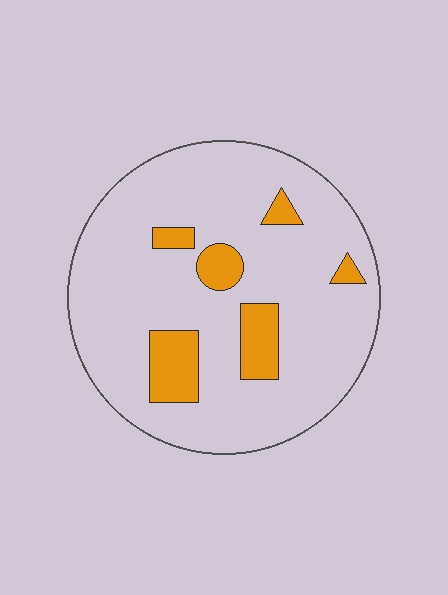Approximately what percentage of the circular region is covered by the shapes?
Approximately 15%.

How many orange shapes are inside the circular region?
6.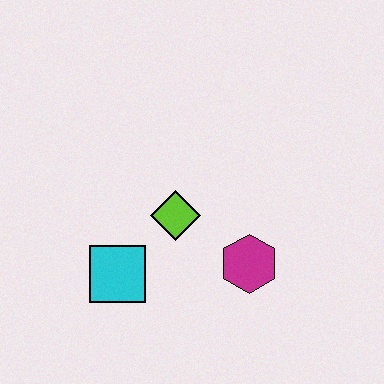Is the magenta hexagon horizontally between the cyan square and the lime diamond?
No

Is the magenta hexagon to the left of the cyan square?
No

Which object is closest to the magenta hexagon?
The lime diamond is closest to the magenta hexagon.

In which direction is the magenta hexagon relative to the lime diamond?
The magenta hexagon is to the right of the lime diamond.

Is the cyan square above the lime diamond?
No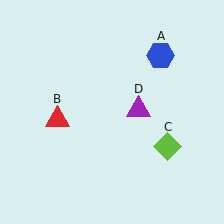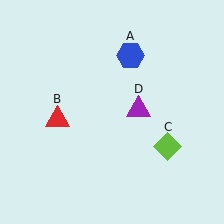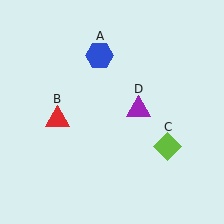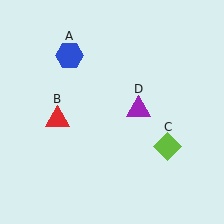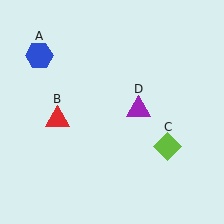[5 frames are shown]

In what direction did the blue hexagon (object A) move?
The blue hexagon (object A) moved left.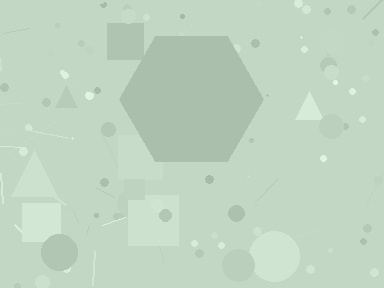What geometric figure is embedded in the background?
A hexagon is embedded in the background.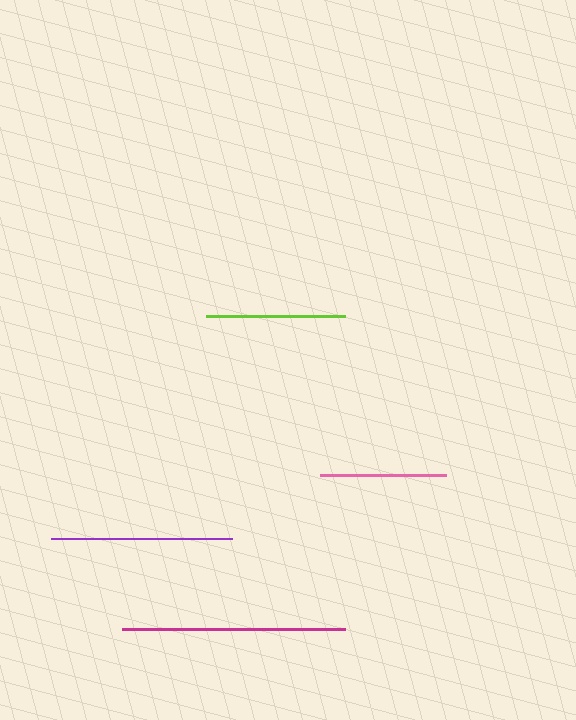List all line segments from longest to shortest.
From longest to shortest: magenta, purple, lime, pink.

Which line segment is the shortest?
The pink line is the shortest at approximately 126 pixels.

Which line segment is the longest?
The magenta line is the longest at approximately 223 pixels.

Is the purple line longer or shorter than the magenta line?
The magenta line is longer than the purple line.